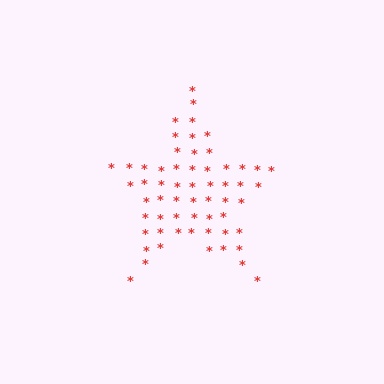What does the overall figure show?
The overall figure shows a star.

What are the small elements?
The small elements are asterisks.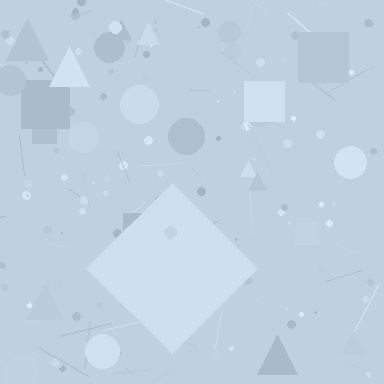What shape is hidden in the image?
A diamond is hidden in the image.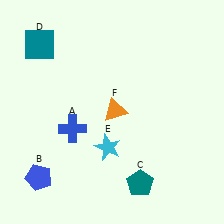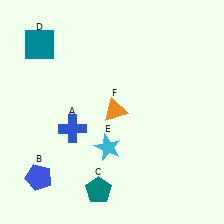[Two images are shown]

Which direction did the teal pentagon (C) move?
The teal pentagon (C) moved left.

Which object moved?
The teal pentagon (C) moved left.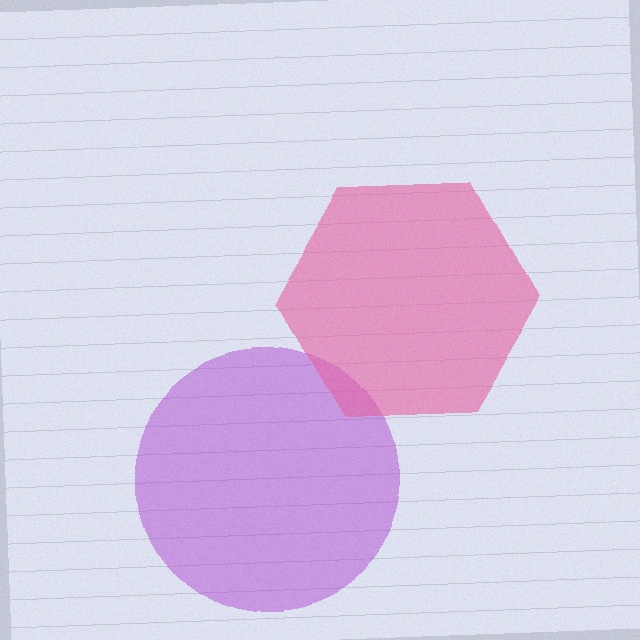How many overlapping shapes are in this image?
There are 2 overlapping shapes in the image.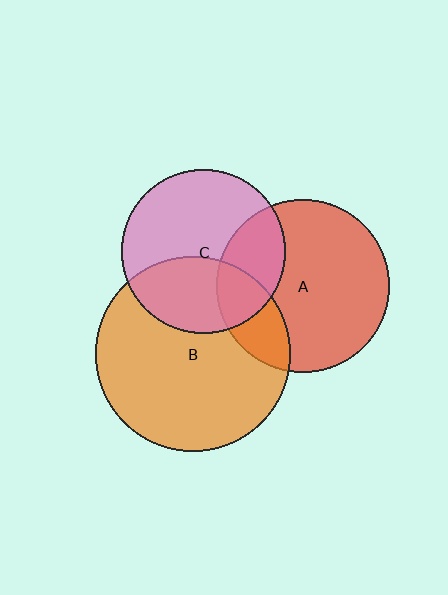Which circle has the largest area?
Circle B (orange).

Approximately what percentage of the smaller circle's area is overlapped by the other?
Approximately 35%.